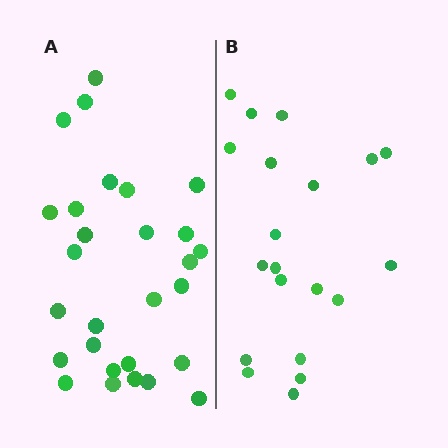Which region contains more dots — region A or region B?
Region A (the left region) has more dots.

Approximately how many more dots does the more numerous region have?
Region A has roughly 8 or so more dots than region B.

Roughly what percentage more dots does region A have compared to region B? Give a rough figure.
About 40% more.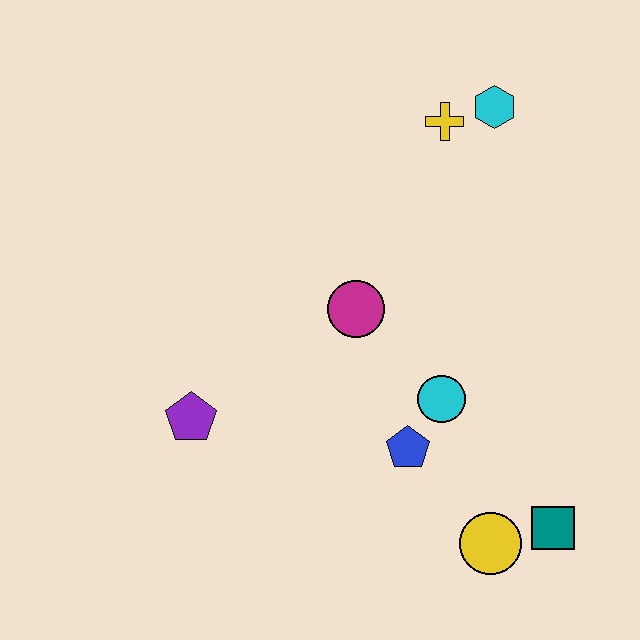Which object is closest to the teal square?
The yellow circle is closest to the teal square.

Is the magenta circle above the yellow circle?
Yes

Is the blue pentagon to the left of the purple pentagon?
No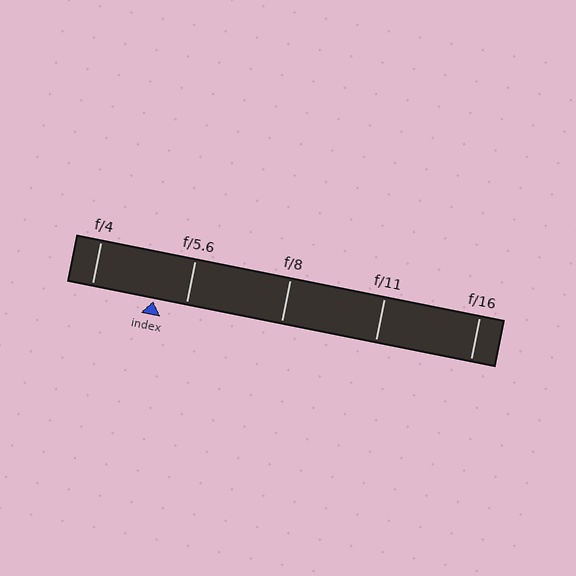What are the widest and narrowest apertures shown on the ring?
The widest aperture shown is f/4 and the narrowest is f/16.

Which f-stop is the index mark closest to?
The index mark is closest to f/5.6.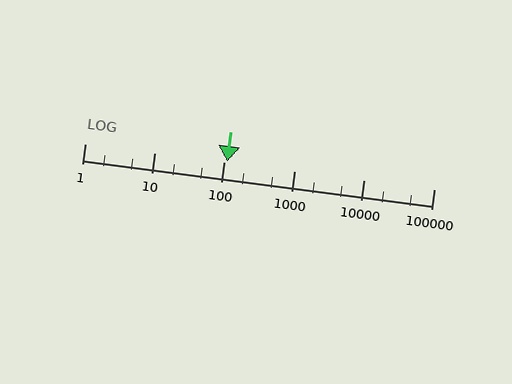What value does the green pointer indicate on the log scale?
The pointer indicates approximately 110.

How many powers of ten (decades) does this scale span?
The scale spans 5 decades, from 1 to 100000.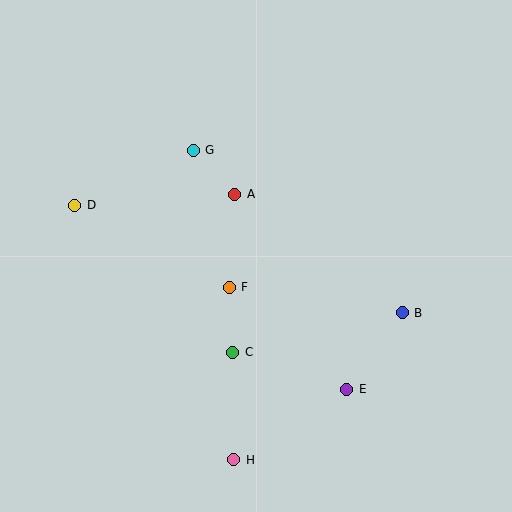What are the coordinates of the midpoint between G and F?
The midpoint between G and F is at (211, 219).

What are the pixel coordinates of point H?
Point H is at (234, 460).